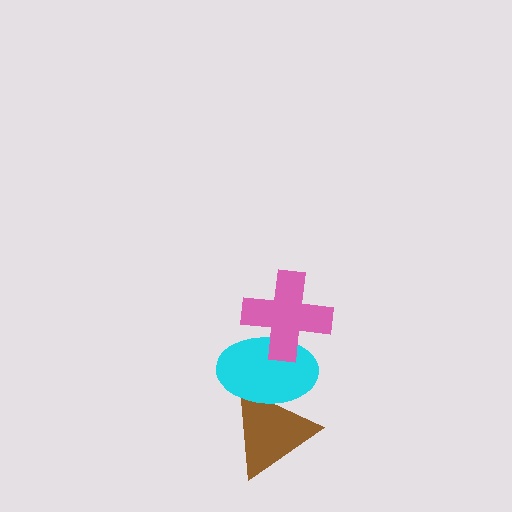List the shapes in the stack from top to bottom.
From top to bottom: the pink cross, the cyan ellipse, the brown triangle.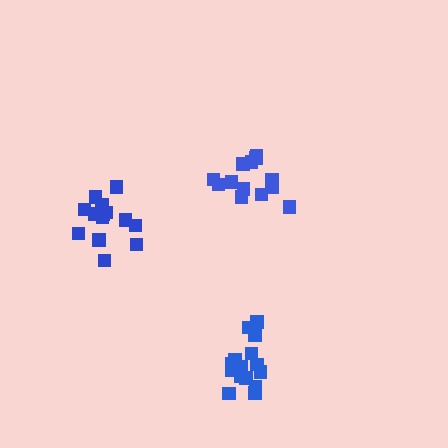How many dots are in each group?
Group 1: 14 dots, Group 2: 16 dots, Group 3: 13 dots (43 total).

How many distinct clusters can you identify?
There are 3 distinct clusters.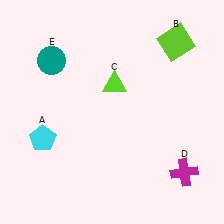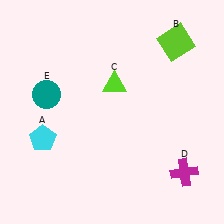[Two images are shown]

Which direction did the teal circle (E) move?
The teal circle (E) moved down.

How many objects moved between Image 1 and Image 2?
1 object moved between the two images.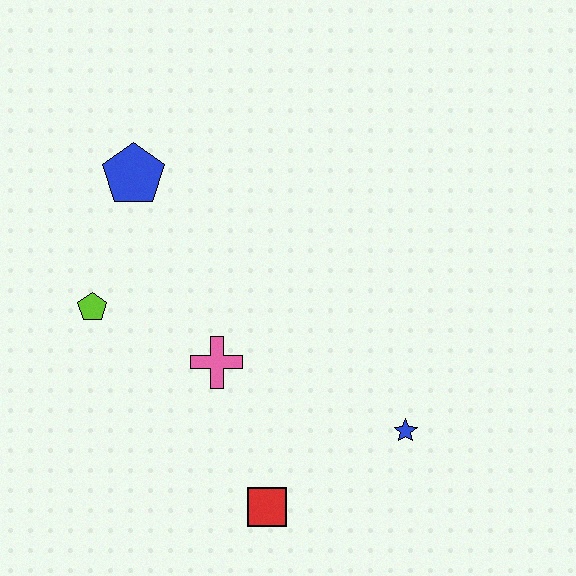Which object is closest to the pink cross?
The lime pentagon is closest to the pink cross.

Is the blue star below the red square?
No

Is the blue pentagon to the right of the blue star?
No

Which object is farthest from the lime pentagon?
The blue star is farthest from the lime pentagon.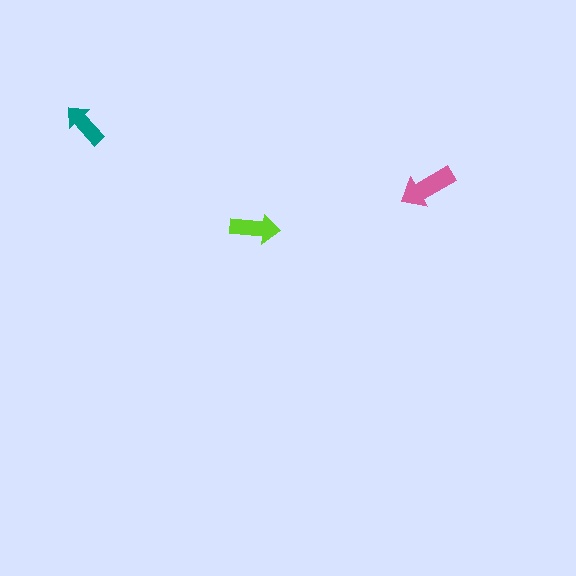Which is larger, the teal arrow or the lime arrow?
The lime one.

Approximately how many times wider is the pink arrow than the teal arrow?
About 1.5 times wider.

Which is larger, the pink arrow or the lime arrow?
The pink one.